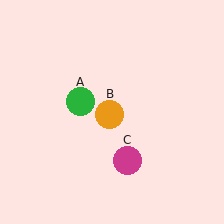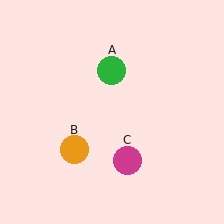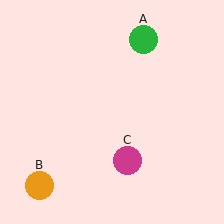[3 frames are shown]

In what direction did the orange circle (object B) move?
The orange circle (object B) moved down and to the left.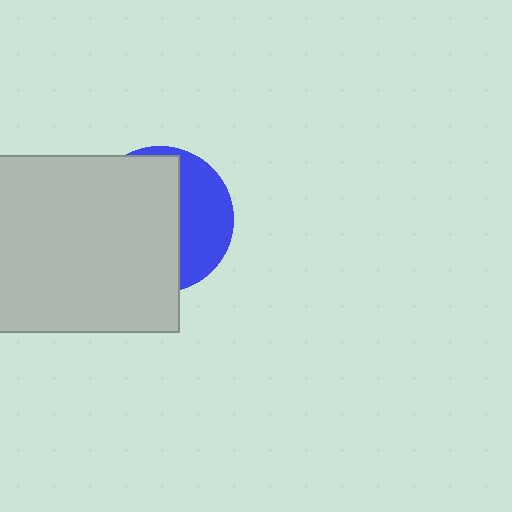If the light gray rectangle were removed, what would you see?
You would see the complete blue circle.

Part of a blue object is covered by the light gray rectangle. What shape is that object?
It is a circle.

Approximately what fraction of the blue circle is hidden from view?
Roughly 64% of the blue circle is hidden behind the light gray rectangle.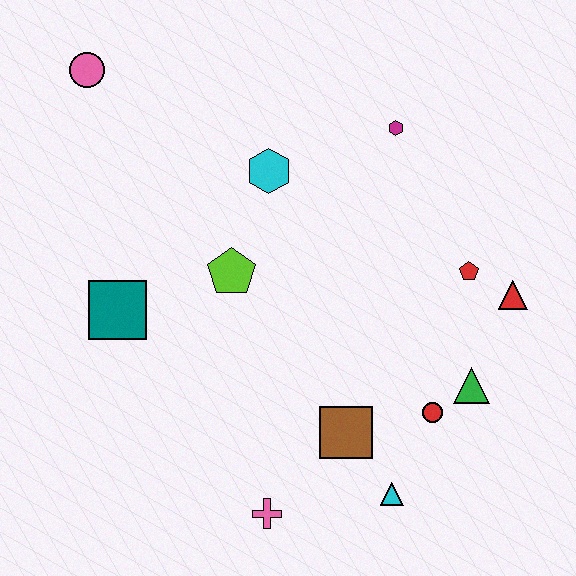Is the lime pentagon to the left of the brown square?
Yes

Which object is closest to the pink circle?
The cyan hexagon is closest to the pink circle.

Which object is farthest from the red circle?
The pink circle is farthest from the red circle.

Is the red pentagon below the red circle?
No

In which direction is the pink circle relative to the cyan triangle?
The pink circle is above the cyan triangle.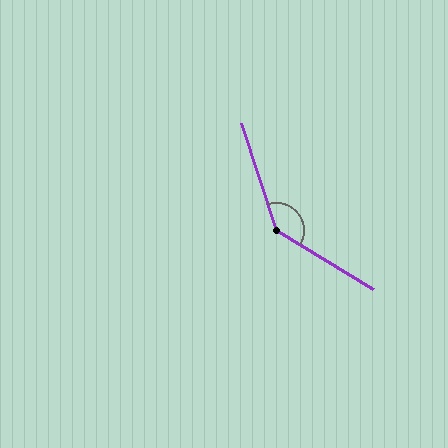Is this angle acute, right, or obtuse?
It is obtuse.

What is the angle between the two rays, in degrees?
Approximately 140 degrees.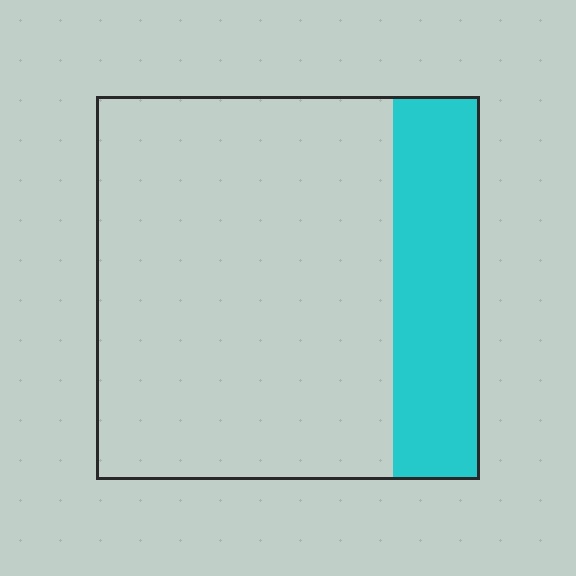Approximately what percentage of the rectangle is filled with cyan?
Approximately 25%.